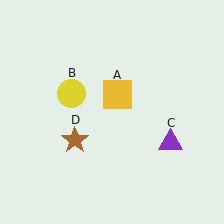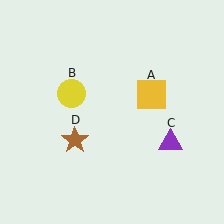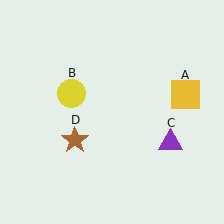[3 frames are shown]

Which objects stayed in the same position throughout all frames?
Yellow circle (object B) and purple triangle (object C) and brown star (object D) remained stationary.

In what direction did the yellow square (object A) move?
The yellow square (object A) moved right.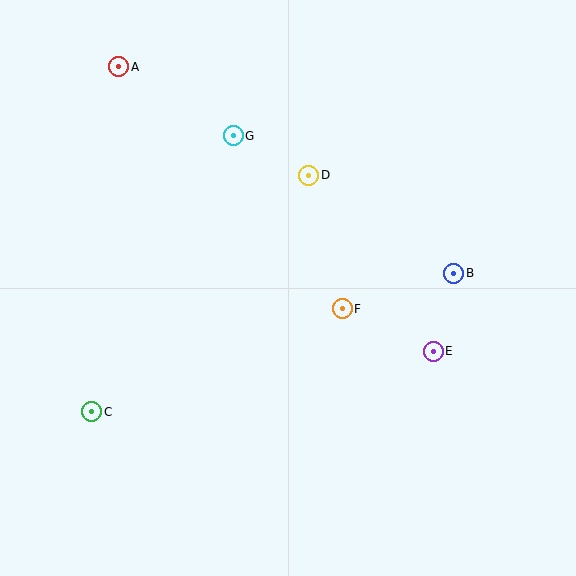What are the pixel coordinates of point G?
Point G is at (233, 136).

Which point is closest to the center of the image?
Point F at (342, 309) is closest to the center.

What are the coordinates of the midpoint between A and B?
The midpoint between A and B is at (286, 170).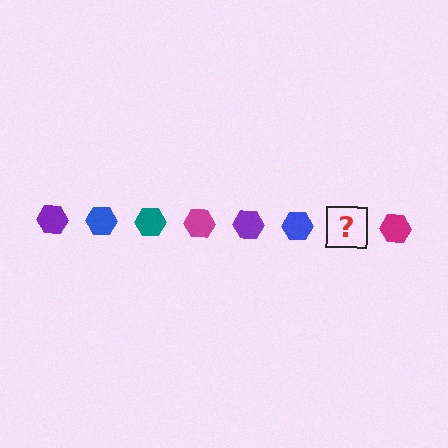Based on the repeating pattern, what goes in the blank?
The blank should be a teal hexagon.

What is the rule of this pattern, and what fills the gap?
The rule is that the pattern cycles through purple, blue, teal, magenta hexagons. The gap should be filled with a teal hexagon.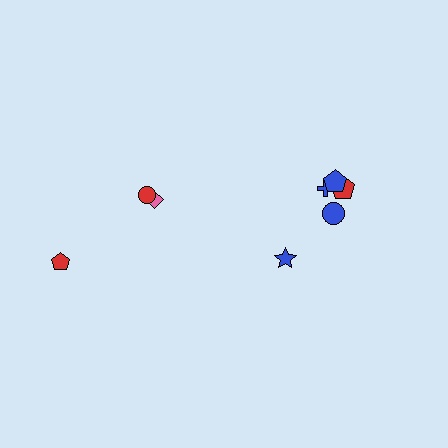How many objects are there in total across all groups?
There are 8 objects.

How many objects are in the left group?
There are 3 objects.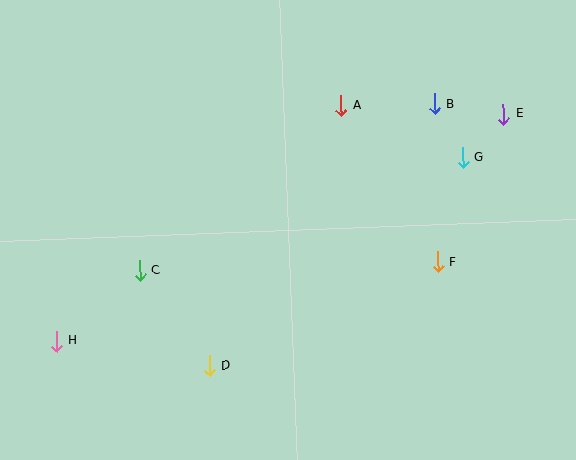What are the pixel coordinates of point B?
Point B is at (435, 104).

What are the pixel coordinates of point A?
Point A is at (341, 106).